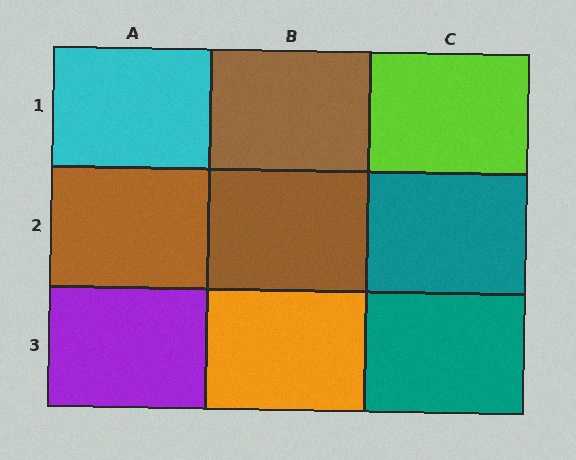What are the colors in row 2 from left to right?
Brown, brown, teal.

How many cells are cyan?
1 cell is cyan.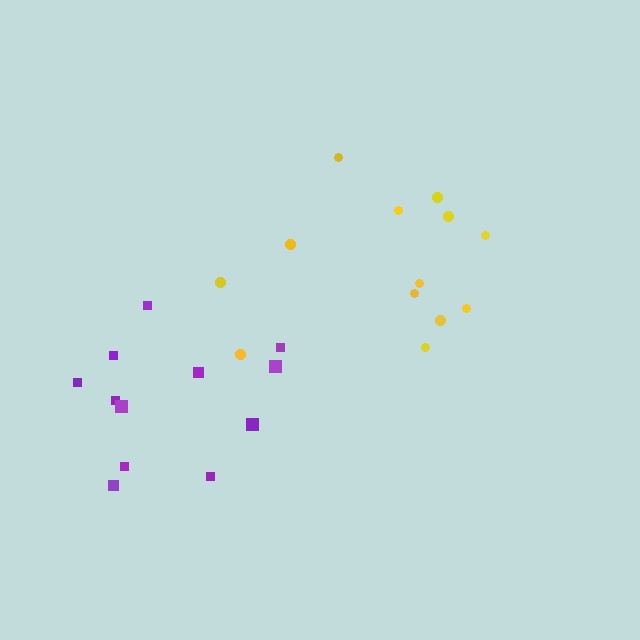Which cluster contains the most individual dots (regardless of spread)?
Yellow (13).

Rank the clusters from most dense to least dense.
yellow, purple.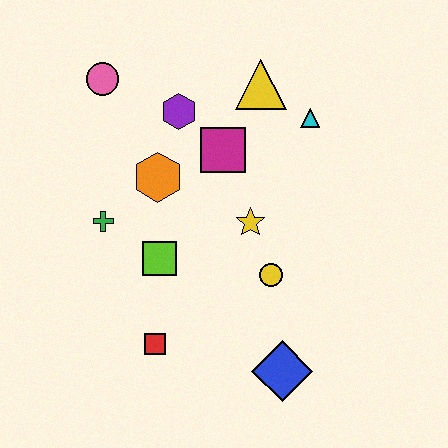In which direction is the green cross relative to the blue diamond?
The green cross is to the left of the blue diamond.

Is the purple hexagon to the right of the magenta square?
No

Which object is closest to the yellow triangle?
The cyan triangle is closest to the yellow triangle.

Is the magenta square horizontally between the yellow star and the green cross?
Yes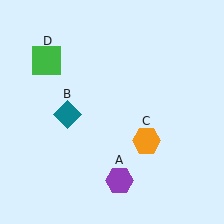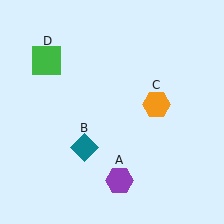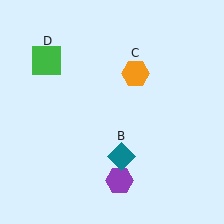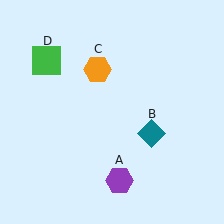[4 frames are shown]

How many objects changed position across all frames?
2 objects changed position: teal diamond (object B), orange hexagon (object C).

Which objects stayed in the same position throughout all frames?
Purple hexagon (object A) and green square (object D) remained stationary.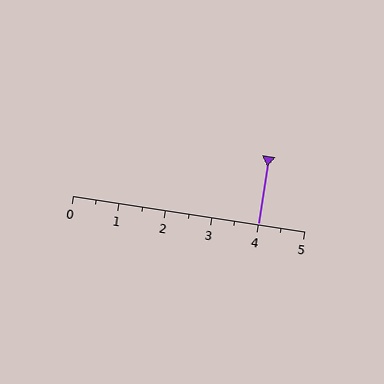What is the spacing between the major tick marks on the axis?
The major ticks are spaced 1 apart.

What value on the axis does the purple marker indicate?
The marker indicates approximately 4.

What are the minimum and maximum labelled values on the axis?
The axis runs from 0 to 5.